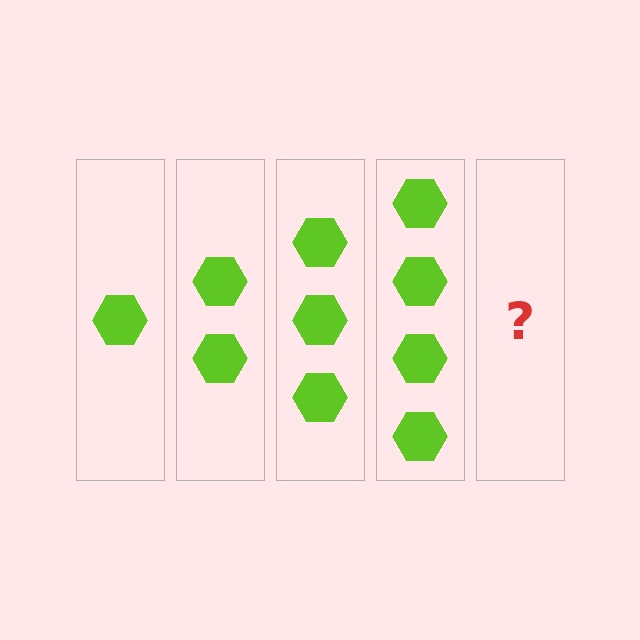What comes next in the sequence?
The next element should be 5 hexagons.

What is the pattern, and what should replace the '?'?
The pattern is that each step adds one more hexagon. The '?' should be 5 hexagons.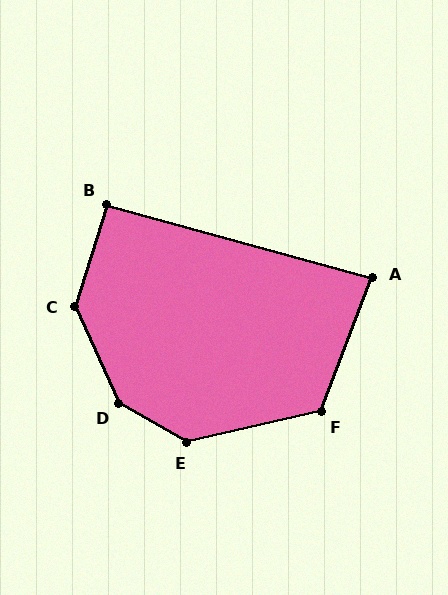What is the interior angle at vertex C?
Approximately 138 degrees (obtuse).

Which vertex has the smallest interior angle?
A, at approximately 84 degrees.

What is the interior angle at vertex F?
Approximately 124 degrees (obtuse).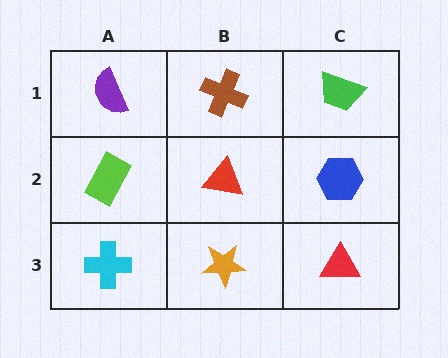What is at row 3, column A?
A cyan cross.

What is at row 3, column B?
An orange star.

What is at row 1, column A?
A purple semicircle.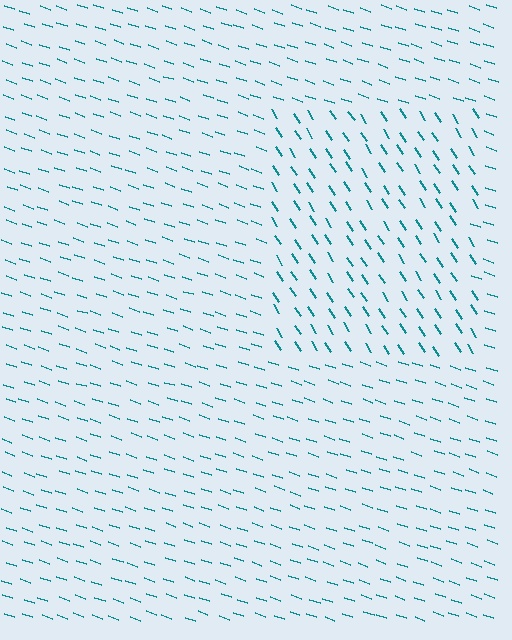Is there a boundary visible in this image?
Yes, there is a texture boundary formed by a change in line orientation.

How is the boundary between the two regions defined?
The boundary is defined purely by a change in line orientation (approximately 38 degrees difference). All lines are the same color and thickness.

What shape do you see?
I see a rectangle.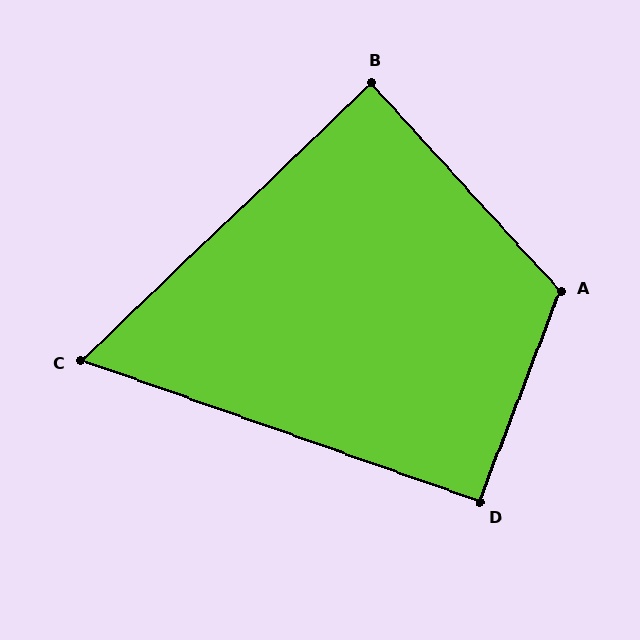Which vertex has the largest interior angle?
A, at approximately 117 degrees.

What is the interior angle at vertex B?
Approximately 89 degrees (approximately right).